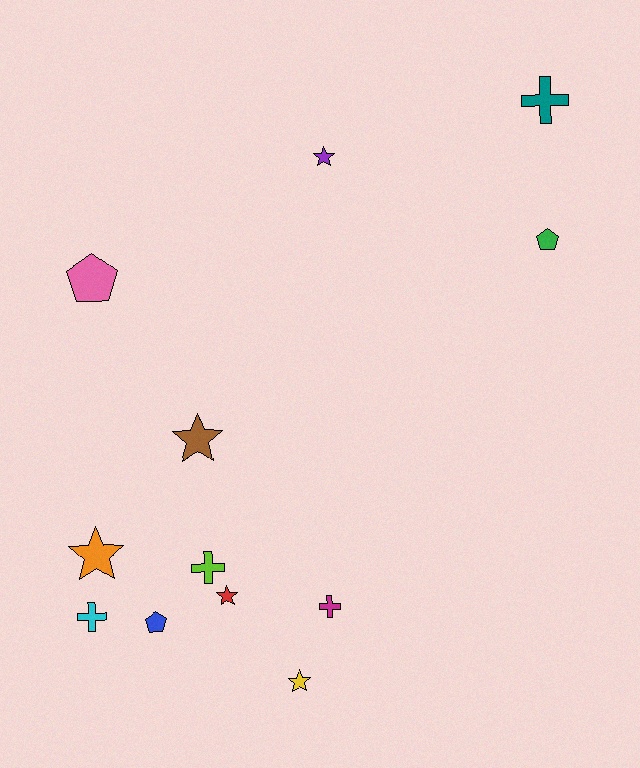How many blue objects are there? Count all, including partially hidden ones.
There is 1 blue object.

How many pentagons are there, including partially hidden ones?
There are 3 pentagons.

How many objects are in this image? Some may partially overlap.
There are 12 objects.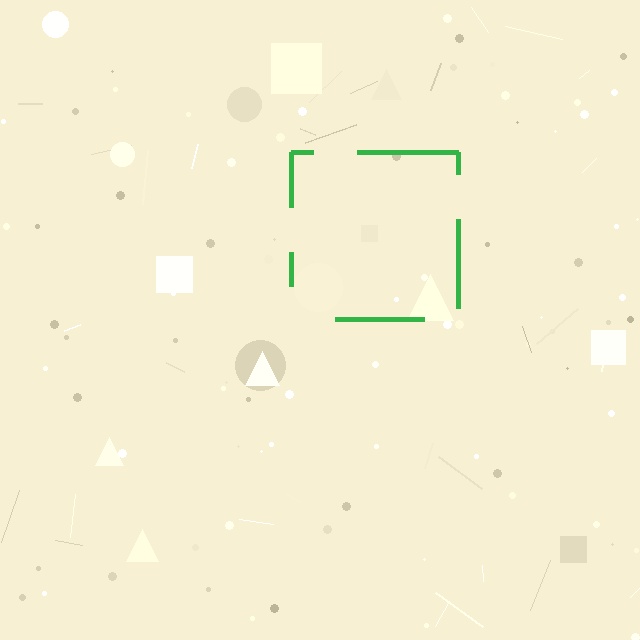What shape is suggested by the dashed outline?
The dashed outline suggests a square.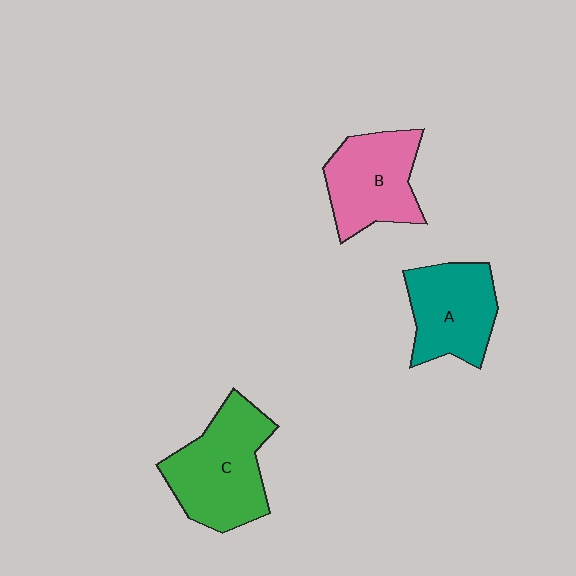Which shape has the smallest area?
Shape A (teal).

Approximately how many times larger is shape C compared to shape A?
Approximately 1.3 times.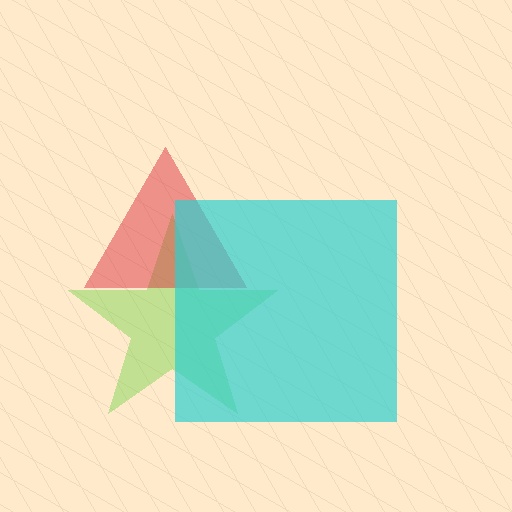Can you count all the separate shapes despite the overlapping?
Yes, there are 3 separate shapes.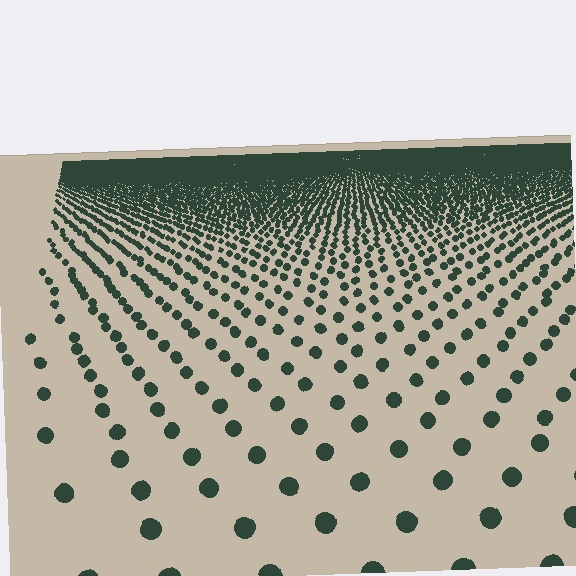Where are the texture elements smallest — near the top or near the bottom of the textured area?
Near the top.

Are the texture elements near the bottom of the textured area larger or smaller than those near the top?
Larger. Near the bottom, elements are closer to the viewer and appear at a bigger on-screen size.